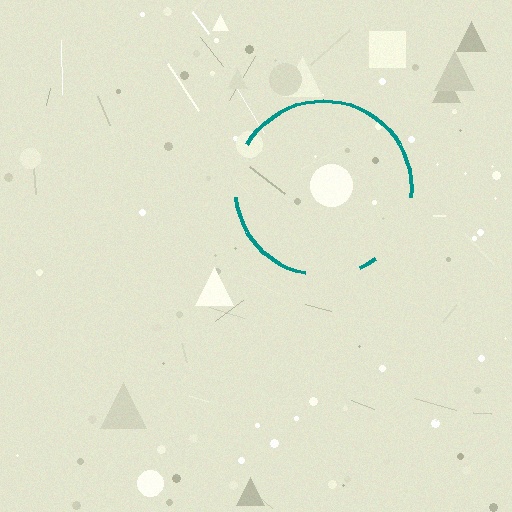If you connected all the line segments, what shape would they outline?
They would outline a circle.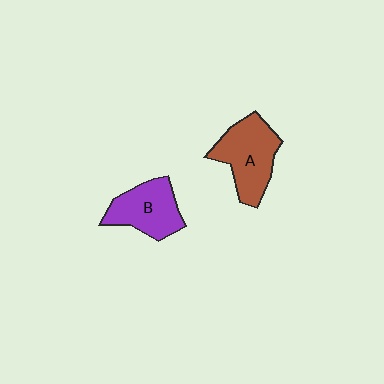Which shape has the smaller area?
Shape B (purple).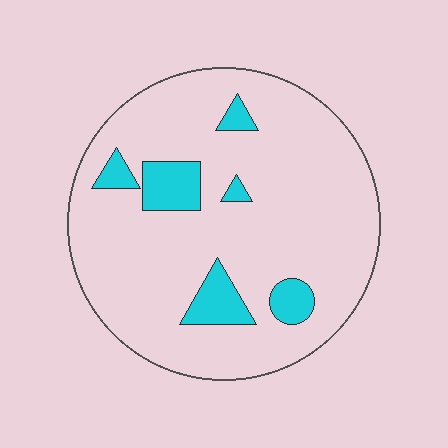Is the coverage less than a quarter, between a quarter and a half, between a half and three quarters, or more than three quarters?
Less than a quarter.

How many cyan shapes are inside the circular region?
6.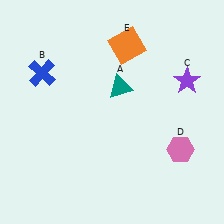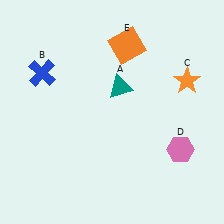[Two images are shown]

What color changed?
The star (C) changed from purple in Image 1 to orange in Image 2.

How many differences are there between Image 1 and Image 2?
There is 1 difference between the two images.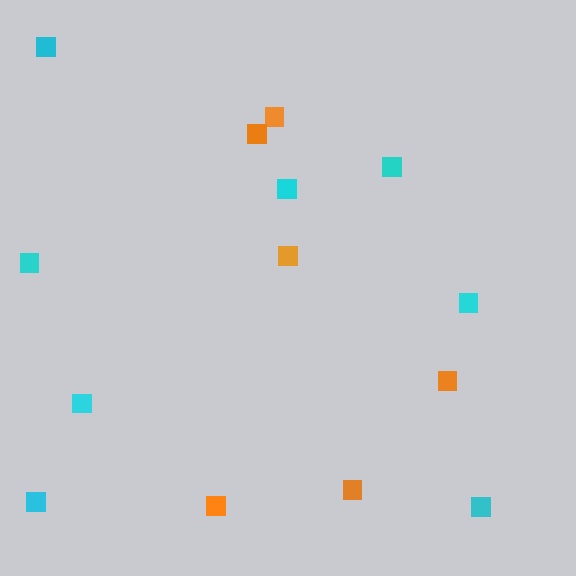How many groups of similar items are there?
There are 2 groups: one group of orange squares (6) and one group of cyan squares (8).